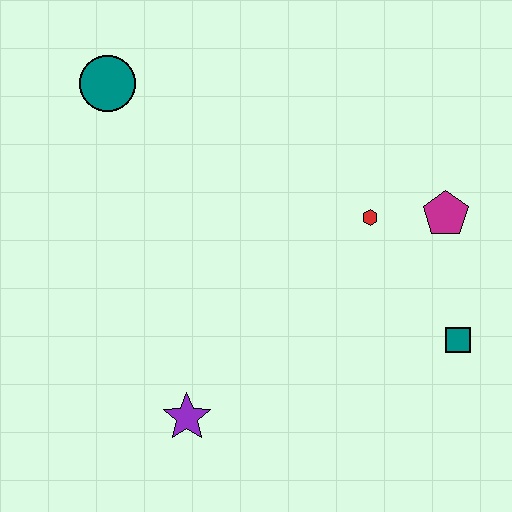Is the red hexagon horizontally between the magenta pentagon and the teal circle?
Yes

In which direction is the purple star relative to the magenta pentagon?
The purple star is to the left of the magenta pentagon.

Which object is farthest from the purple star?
The teal circle is farthest from the purple star.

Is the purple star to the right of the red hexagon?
No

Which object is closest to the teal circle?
The red hexagon is closest to the teal circle.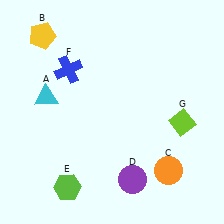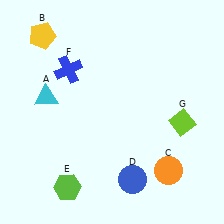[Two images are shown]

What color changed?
The circle (D) changed from purple in Image 1 to blue in Image 2.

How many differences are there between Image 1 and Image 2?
There is 1 difference between the two images.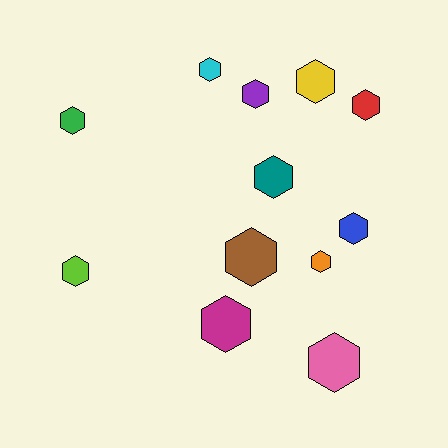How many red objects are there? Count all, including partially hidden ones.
There is 1 red object.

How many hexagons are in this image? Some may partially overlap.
There are 12 hexagons.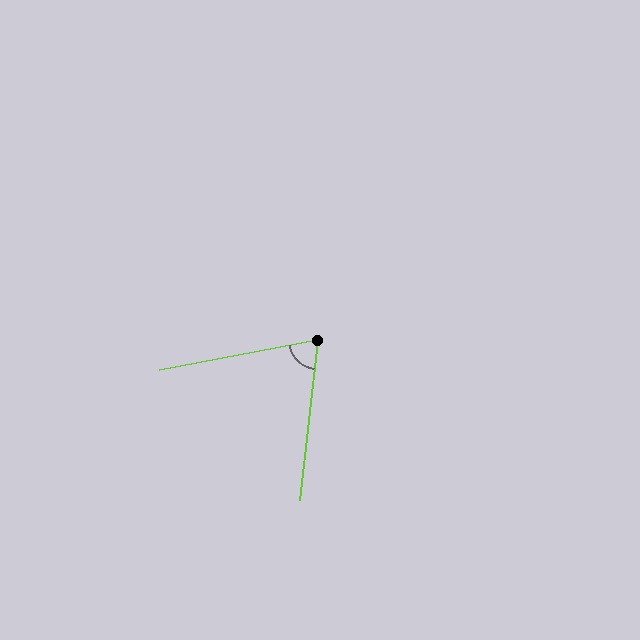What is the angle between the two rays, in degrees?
Approximately 73 degrees.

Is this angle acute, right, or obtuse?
It is acute.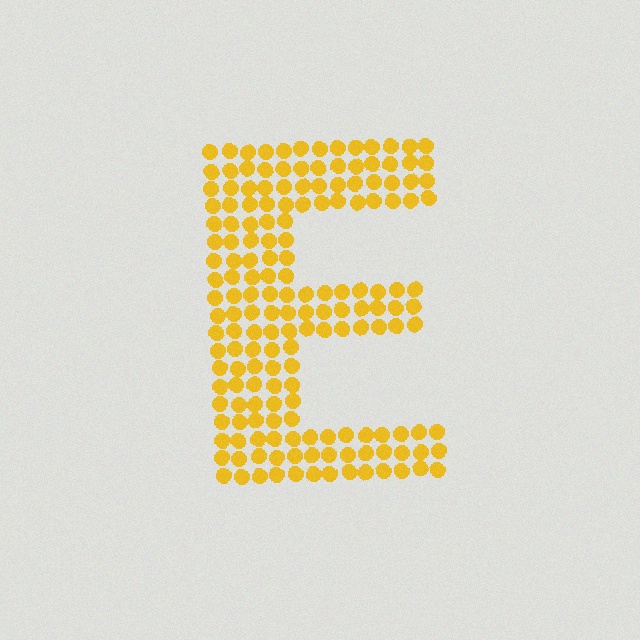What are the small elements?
The small elements are circles.